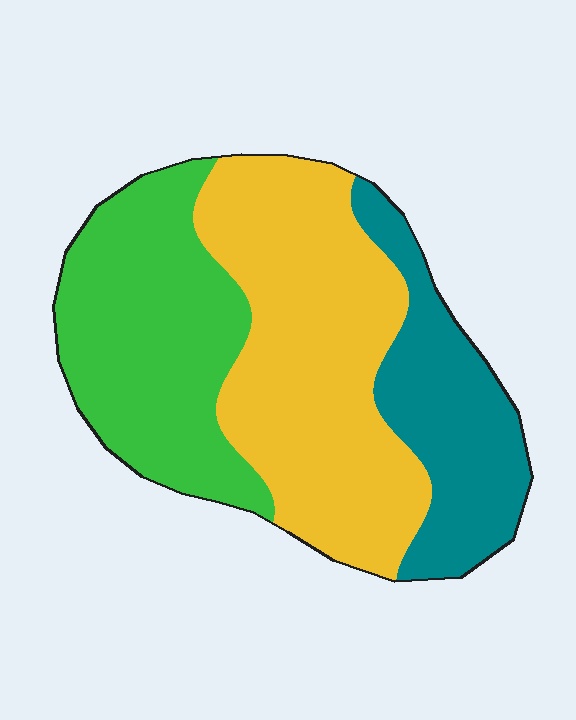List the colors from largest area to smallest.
From largest to smallest: yellow, green, teal.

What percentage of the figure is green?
Green takes up between a quarter and a half of the figure.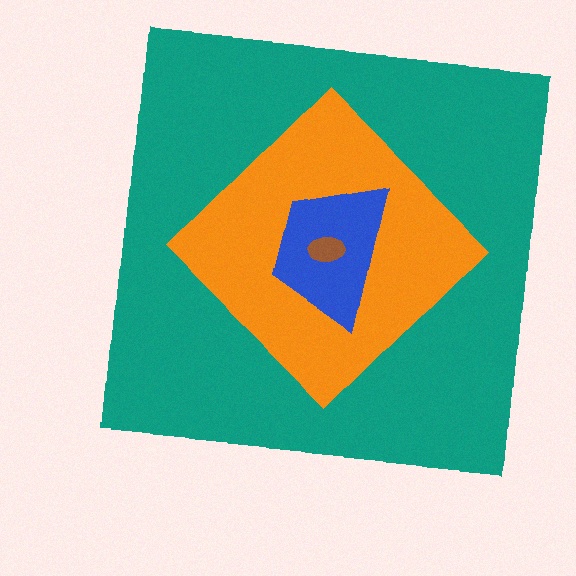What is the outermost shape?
The teal square.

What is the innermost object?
The brown ellipse.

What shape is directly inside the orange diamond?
The blue trapezoid.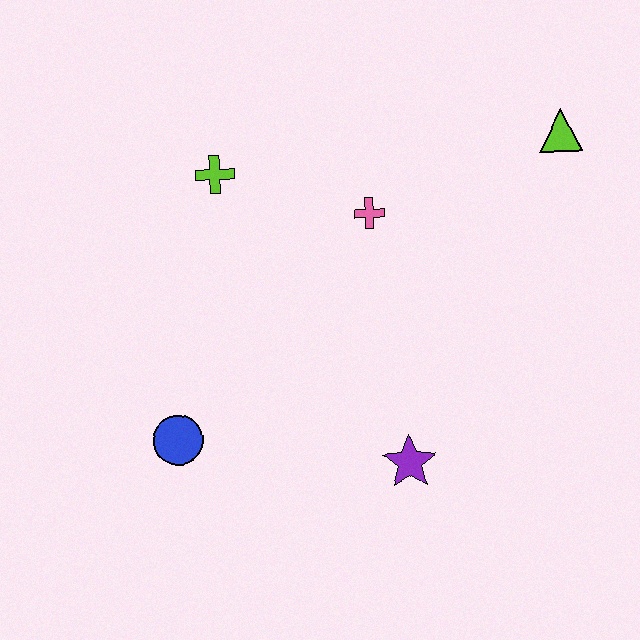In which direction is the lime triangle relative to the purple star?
The lime triangle is above the purple star.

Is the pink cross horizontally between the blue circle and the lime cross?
No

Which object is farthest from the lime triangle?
The blue circle is farthest from the lime triangle.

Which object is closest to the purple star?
The blue circle is closest to the purple star.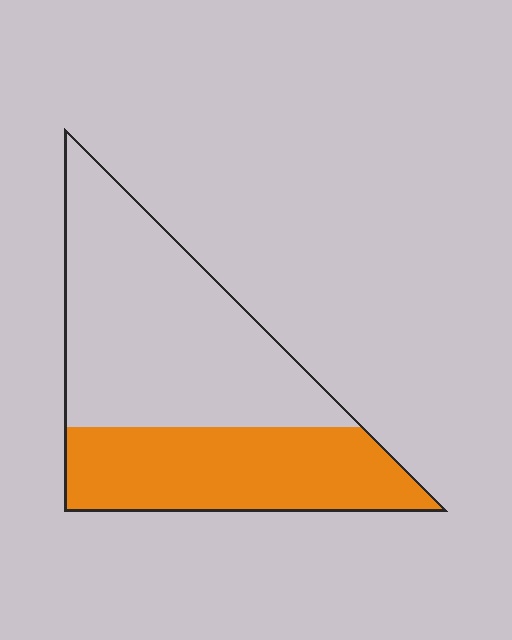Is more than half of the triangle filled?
No.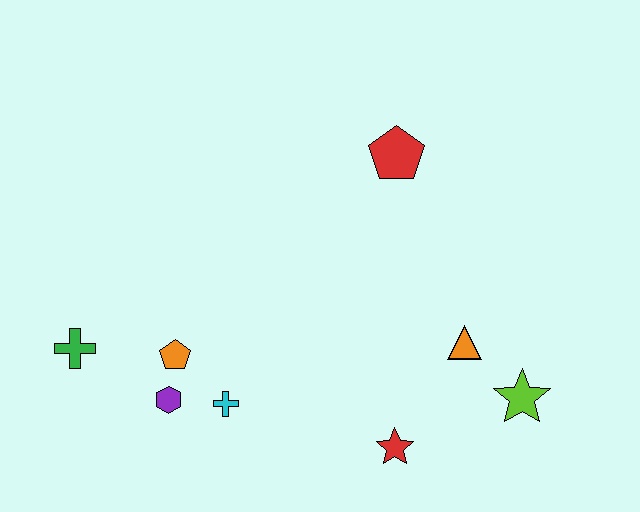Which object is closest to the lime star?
The orange triangle is closest to the lime star.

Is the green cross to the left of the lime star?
Yes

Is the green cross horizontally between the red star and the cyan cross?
No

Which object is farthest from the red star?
The green cross is farthest from the red star.